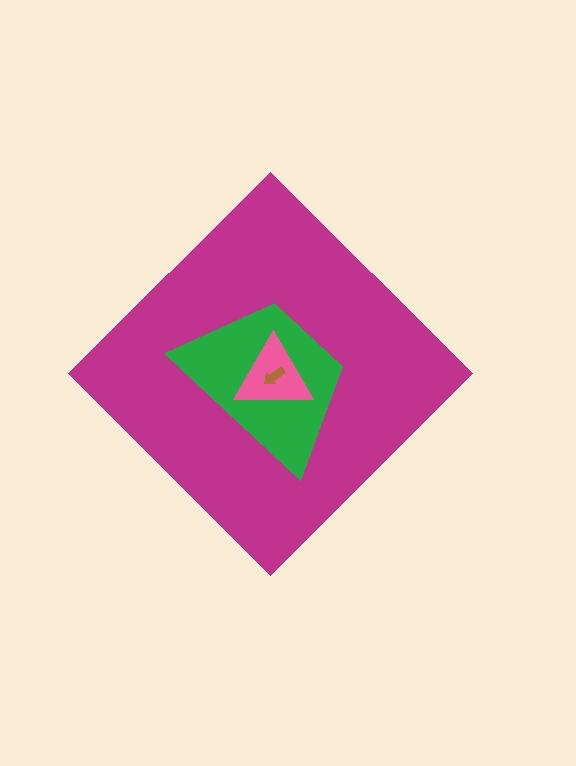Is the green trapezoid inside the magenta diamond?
Yes.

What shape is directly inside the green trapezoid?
The pink triangle.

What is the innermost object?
The brown arrow.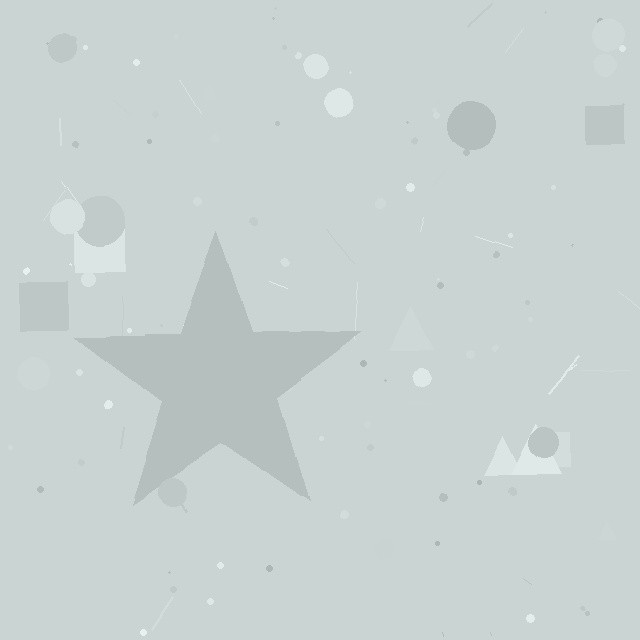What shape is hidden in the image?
A star is hidden in the image.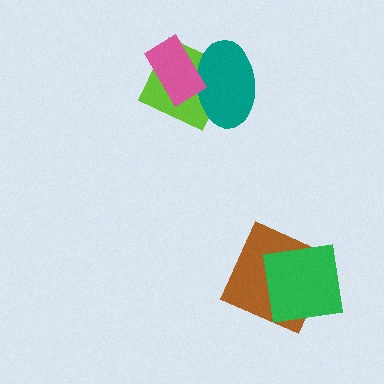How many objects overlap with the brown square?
1 object overlaps with the brown square.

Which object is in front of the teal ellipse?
The pink rectangle is in front of the teal ellipse.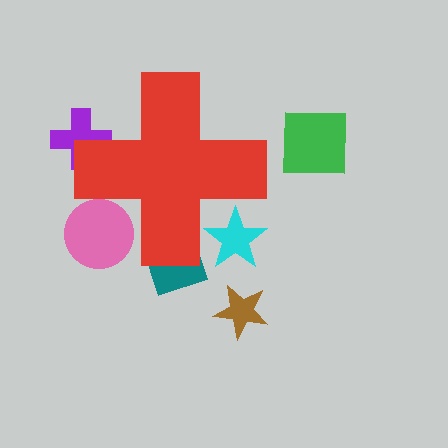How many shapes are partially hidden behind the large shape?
4 shapes are partially hidden.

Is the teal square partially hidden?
Yes, the teal square is partially hidden behind the red cross.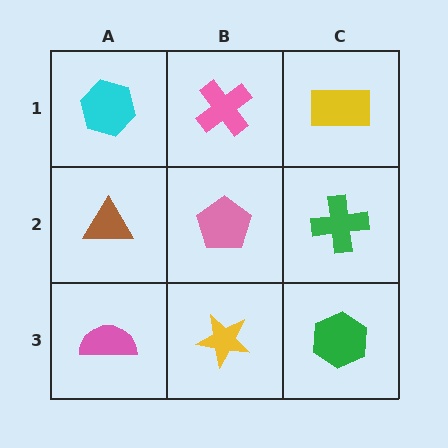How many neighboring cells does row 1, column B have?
3.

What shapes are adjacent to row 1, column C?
A green cross (row 2, column C), a pink cross (row 1, column B).